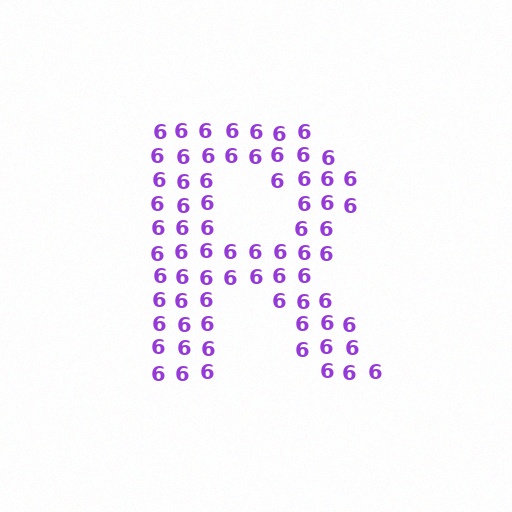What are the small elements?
The small elements are digit 6's.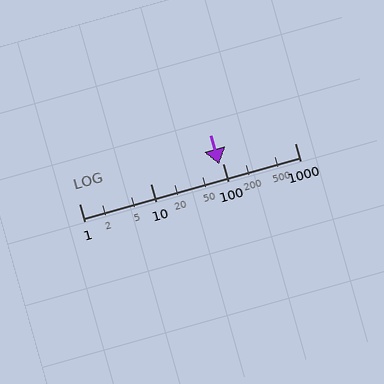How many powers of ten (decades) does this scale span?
The scale spans 3 decades, from 1 to 1000.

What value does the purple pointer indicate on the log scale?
The pointer indicates approximately 88.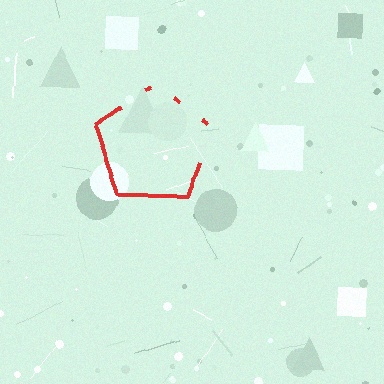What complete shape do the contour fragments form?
The contour fragments form a pentagon.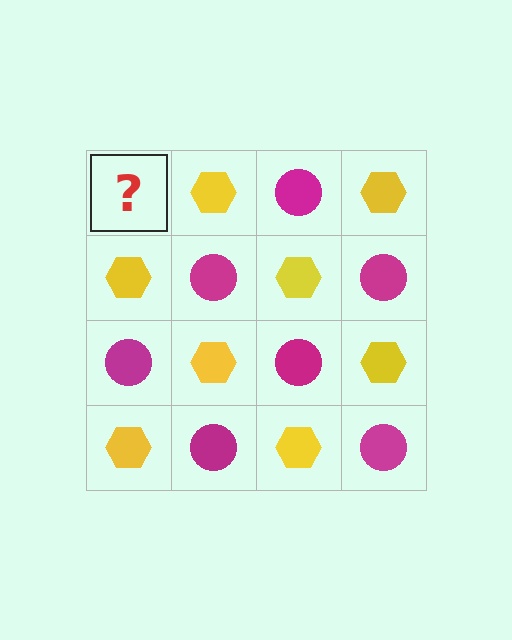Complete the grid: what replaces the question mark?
The question mark should be replaced with a magenta circle.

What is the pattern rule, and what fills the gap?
The rule is that it alternates magenta circle and yellow hexagon in a checkerboard pattern. The gap should be filled with a magenta circle.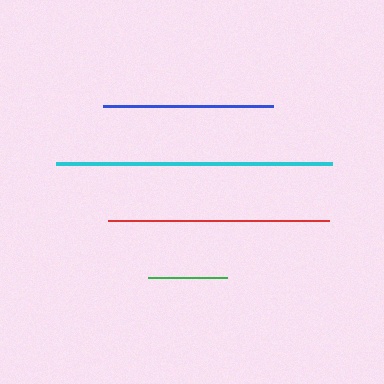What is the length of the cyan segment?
The cyan segment is approximately 276 pixels long.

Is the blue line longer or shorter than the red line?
The red line is longer than the blue line.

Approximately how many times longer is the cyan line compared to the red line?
The cyan line is approximately 1.3 times the length of the red line.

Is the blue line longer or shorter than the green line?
The blue line is longer than the green line.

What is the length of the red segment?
The red segment is approximately 220 pixels long.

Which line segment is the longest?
The cyan line is the longest at approximately 276 pixels.